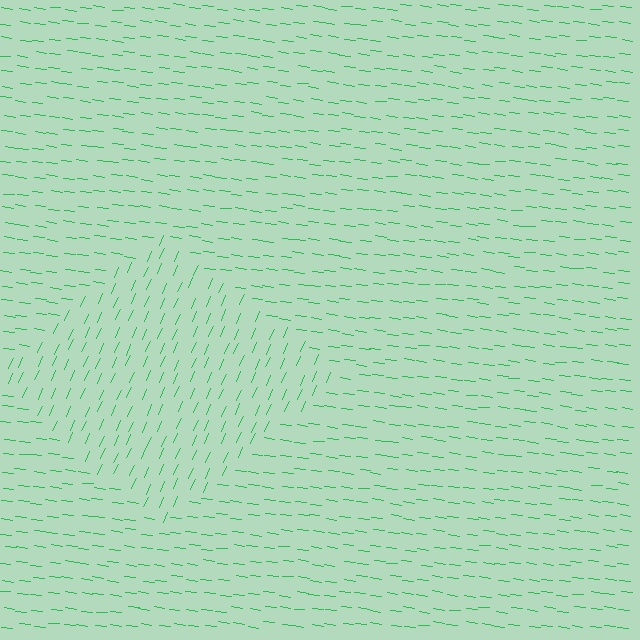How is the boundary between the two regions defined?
The boundary is defined purely by a change in line orientation (approximately 73 degrees difference). All lines are the same color and thickness.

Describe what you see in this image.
The image is filled with small green line segments. A diamond region in the image has lines oriented differently from the surrounding lines, creating a visible texture boundary.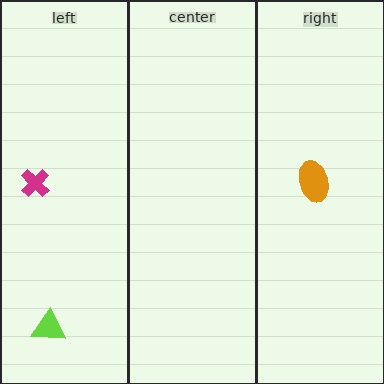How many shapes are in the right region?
1.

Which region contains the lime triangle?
The left region.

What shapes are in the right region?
The orange ellipse.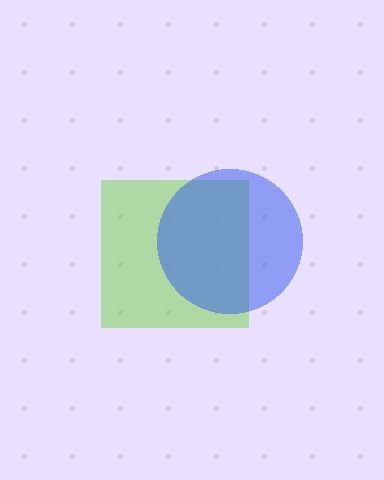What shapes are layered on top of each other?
The layered shapes are: a lime square, a blue circle.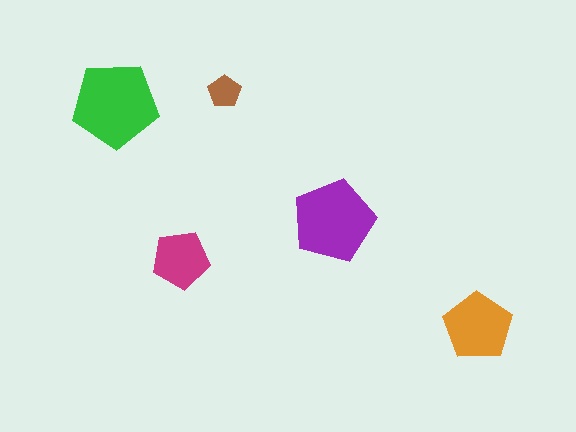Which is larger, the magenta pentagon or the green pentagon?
The green one.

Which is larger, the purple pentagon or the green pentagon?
The green one.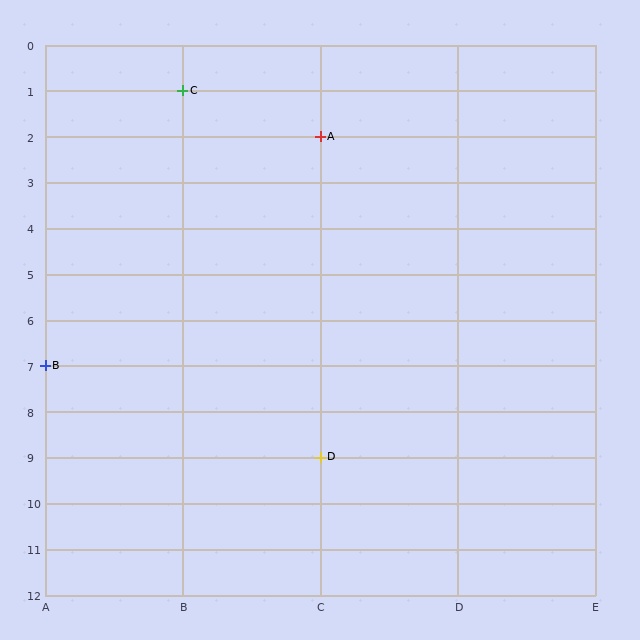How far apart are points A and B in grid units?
Points A and B are 2 columns and 5 rows apart (about 5.4 grid units diagonally).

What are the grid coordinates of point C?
Point C is at grid coordinates (B, 1).